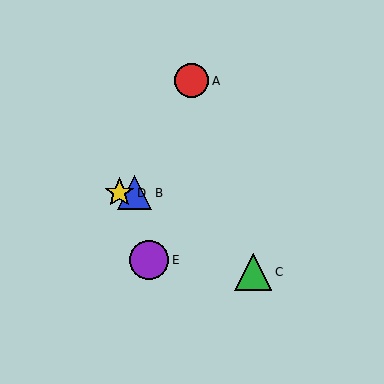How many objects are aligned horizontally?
2 objects (B, D) are aligned horizontally.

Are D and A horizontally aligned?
No, D is at y≈193 and A is at y≈81.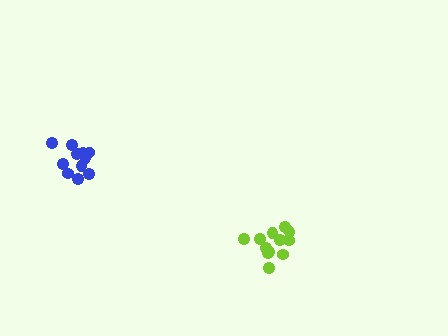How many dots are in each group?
Group 1: 12 dots, Group 2: 11 dots (23 total).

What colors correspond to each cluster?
The clusters are colored: lime, blue.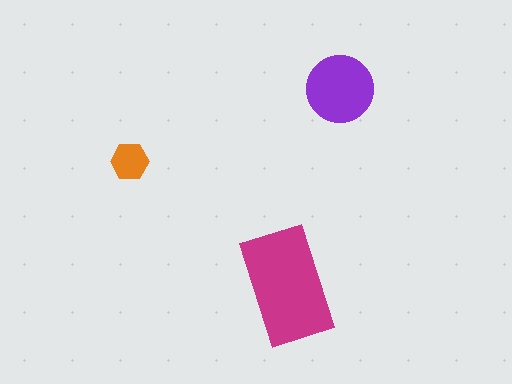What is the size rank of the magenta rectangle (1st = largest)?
1st.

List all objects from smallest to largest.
The orange hexagon, the purple circle, the magenta rectangle.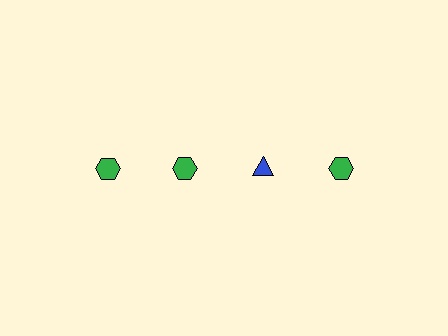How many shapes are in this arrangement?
There are 4 shapes arranged in a grid pattern.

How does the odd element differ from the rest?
It differs in both color (blue instead of green) and shape (triangle instead of hexagon).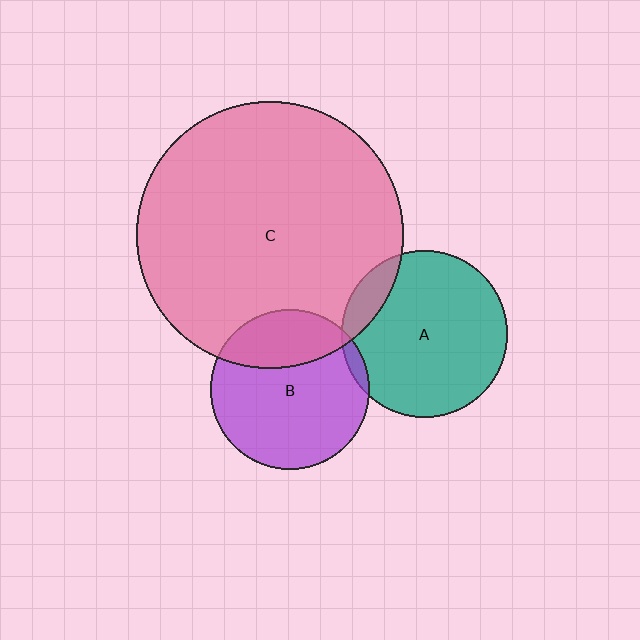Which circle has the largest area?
Circle C (pink).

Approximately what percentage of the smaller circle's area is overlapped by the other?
Approximately 5%.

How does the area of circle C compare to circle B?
Approximately 2.8 times.